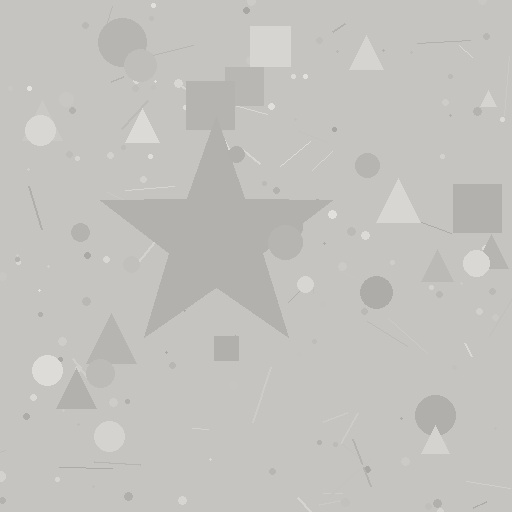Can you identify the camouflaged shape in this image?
The camouflaged shape is a star.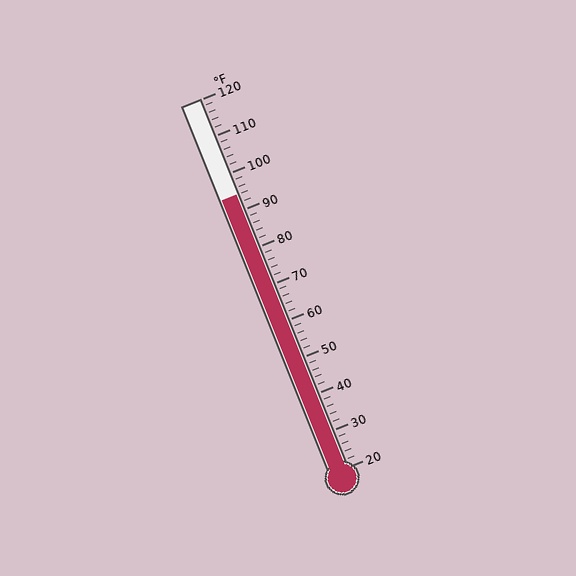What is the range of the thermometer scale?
The thermometer scale ranges from 20°F to 120°F.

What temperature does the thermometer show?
The thermometer shows approximately 94°F.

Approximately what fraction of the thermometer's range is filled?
The thermometer is filled to approximately 75% of its range.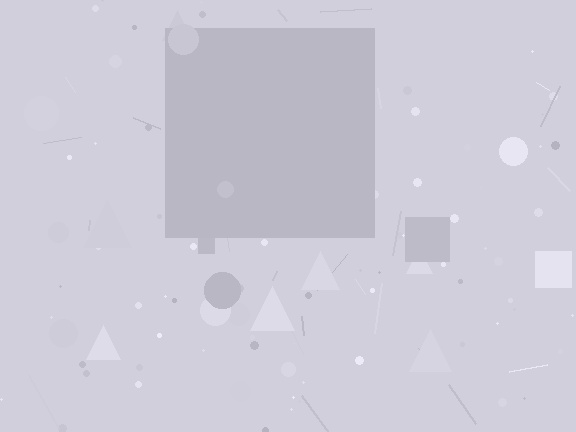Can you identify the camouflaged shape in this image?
The camouflaged shape is a square.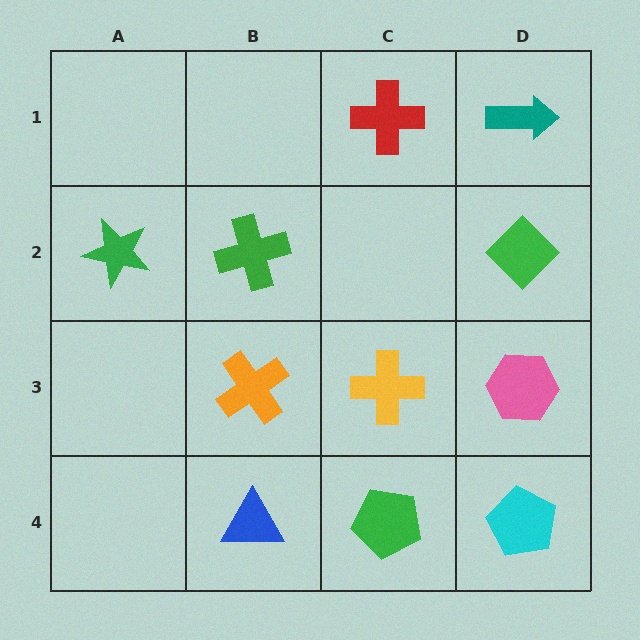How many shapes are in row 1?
2 shapes.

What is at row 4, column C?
A green pentagon.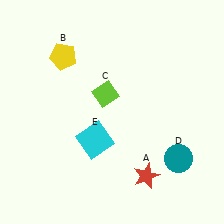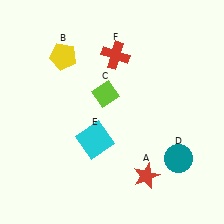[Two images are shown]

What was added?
A red cross (F) was added in Image 2.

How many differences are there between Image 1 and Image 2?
There is 1 difference between the two images.